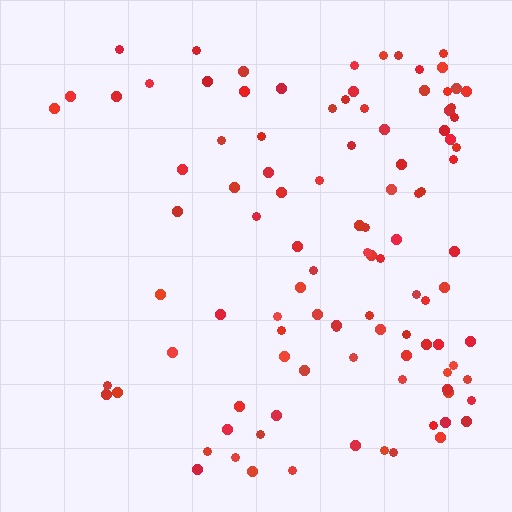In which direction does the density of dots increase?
From left to right, with the right side densest.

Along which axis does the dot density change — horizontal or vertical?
Horizontal.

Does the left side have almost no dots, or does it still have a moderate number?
Still a moderate number, just noticeably fewer than the right.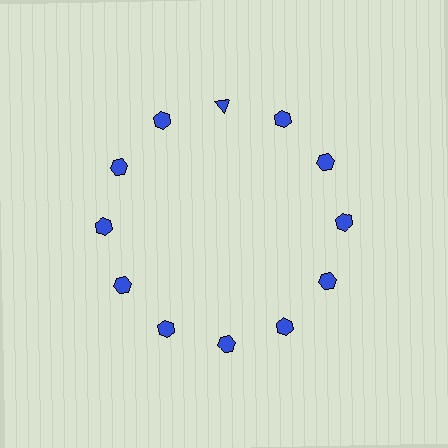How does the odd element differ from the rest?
It has a different shape: triangle instead of hexagon.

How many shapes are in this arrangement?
There are 12 shapes arranged in a ring pattern.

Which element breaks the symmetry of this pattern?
The blue triangle at roughly the 12 o'clock position breaks the symmetry. All other shapes are blue hexagons.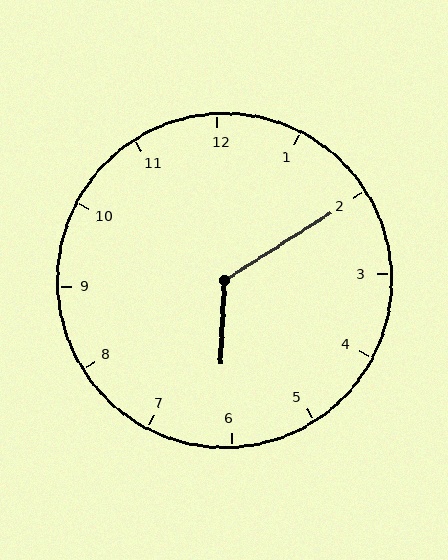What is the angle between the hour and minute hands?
Approximately 125 degrees.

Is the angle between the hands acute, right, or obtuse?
It is obtuse.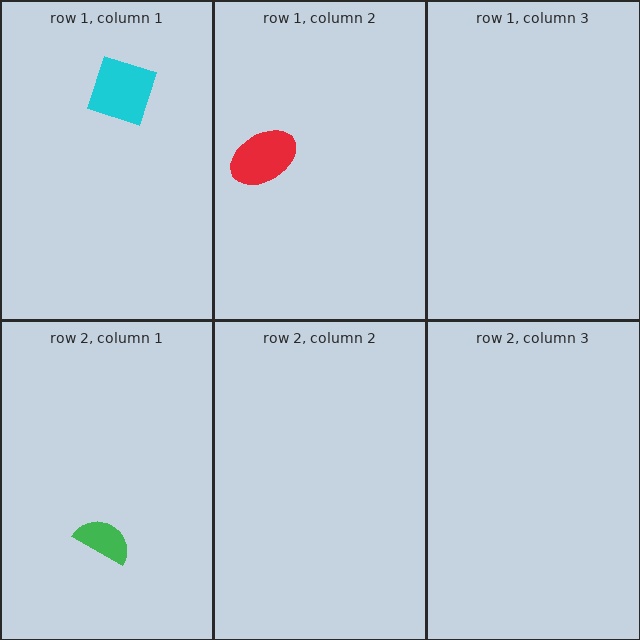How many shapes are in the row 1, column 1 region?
1.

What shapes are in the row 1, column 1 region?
The cyan square.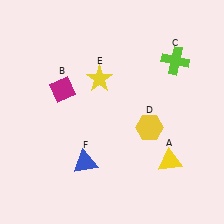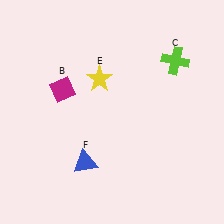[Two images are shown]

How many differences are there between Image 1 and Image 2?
There are 2 differences between the two images.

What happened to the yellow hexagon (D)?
The yellow hexagon (D) was removed in Image 2. It was in the bottom-right area of Image 1.